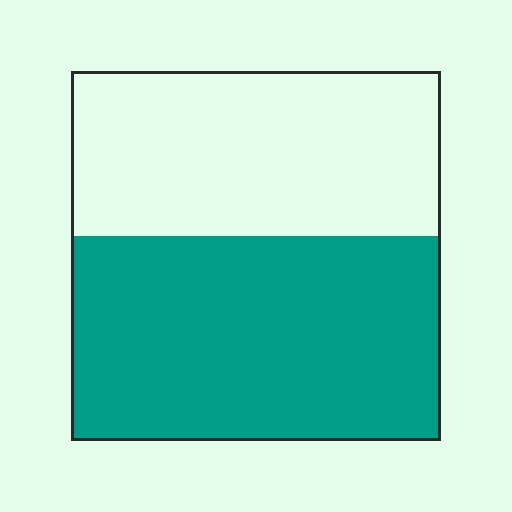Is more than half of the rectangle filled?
Yes.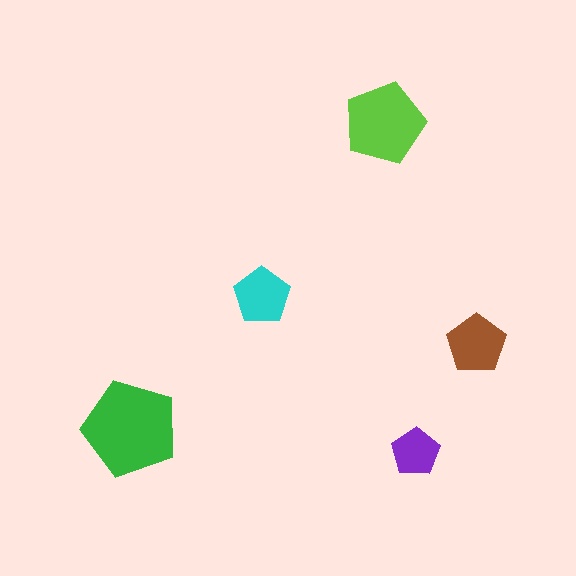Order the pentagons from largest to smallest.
the green one, the lime one, the brown one, the cyan one, the purple one.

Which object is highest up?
The lime pentagon is topmost.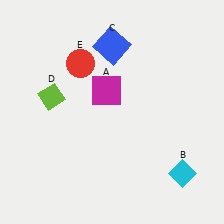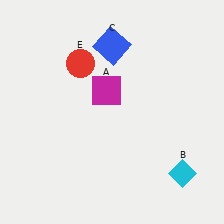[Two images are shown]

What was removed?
The lime diamond (D) was removed in Image 2.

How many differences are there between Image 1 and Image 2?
There is 1 difference between the two images.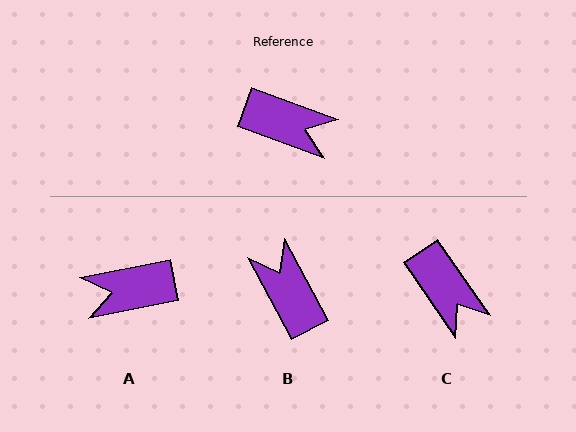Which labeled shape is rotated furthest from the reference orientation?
A, about 148 degrees away.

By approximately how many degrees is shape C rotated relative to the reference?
Approximately 35 degrees clockwise.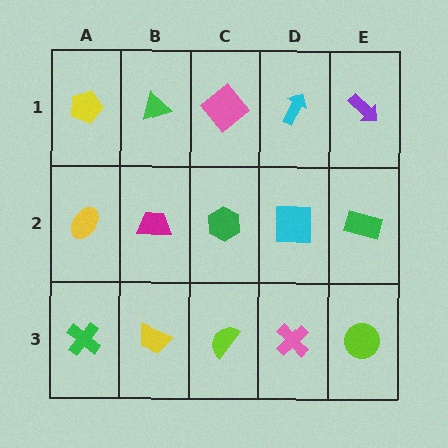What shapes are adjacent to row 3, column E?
A green rectangle (row 2, column E), a pink cross (row 3, column D).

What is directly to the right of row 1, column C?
A cyan arrow.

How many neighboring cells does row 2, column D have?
4.